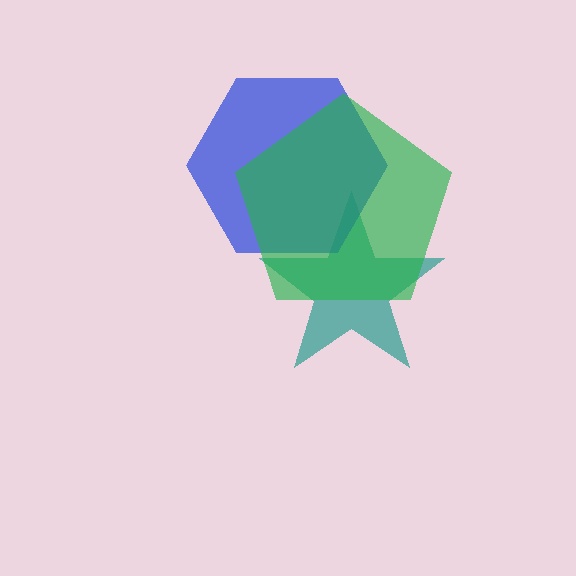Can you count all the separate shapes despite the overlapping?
Yes, there are 3 separate shapes.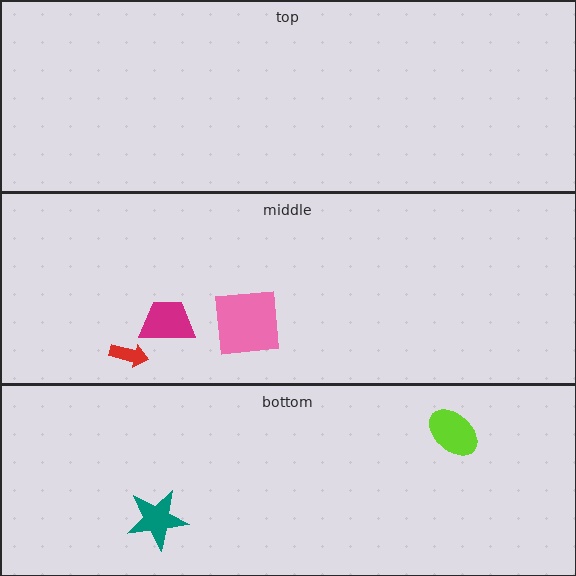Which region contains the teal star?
The bottom region.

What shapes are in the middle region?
The magenta trapezoid, the red arrow, the pink square.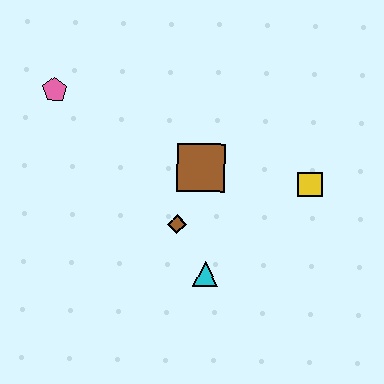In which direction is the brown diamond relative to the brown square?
The brown diamond is below the brown square.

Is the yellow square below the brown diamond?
No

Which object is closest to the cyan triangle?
The brown diamond is closest to the cyan triangle.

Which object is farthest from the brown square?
The pink pentagon is farthest from the brown square.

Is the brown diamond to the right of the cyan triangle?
No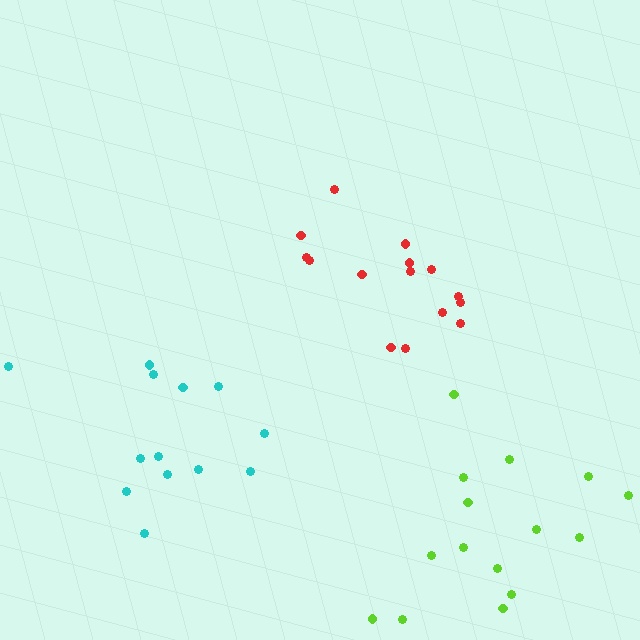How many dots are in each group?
Group 1: 15 dots, Group 2: 13 dots, Group 3: 15 dots (43 total).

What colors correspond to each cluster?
The clusters are colored: red, cyan, lime.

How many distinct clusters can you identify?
There are 3 distinct clusters.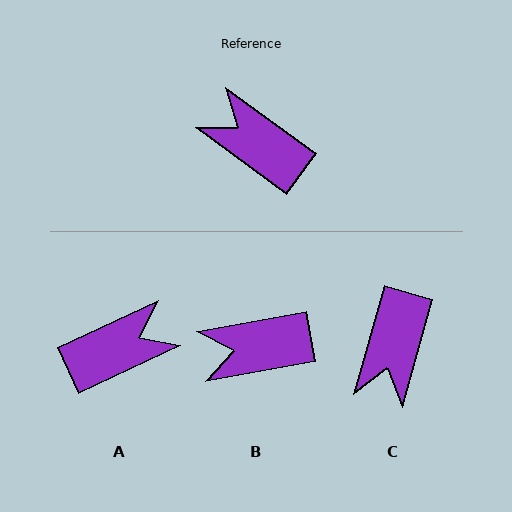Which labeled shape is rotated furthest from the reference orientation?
A, about 119 degrees away.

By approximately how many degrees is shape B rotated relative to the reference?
Approximately 46 degrees counter-clockwise.